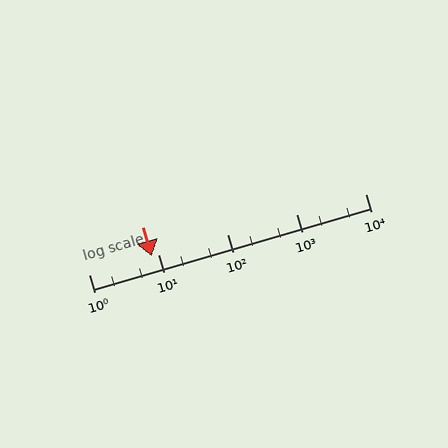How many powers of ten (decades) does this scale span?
The scale spans 4 decades, from 1 to 10000.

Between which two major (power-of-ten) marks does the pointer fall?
The pointer is between 1 and 10.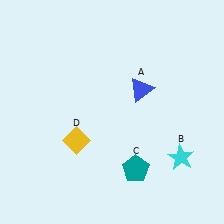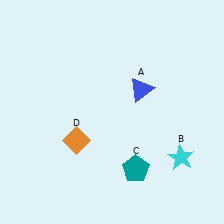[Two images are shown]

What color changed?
The diamond (D) changed from yellow in Image 1 to orange in Image 2.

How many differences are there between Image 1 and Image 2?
There is 1 difference between the two images.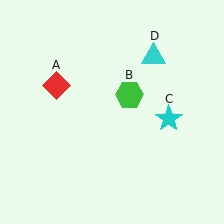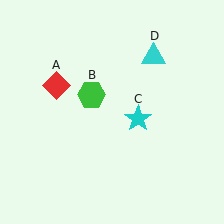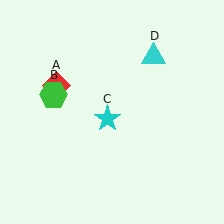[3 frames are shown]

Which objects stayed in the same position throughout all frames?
Red diamond (object A) and cyan triangle (object D) remained stationary.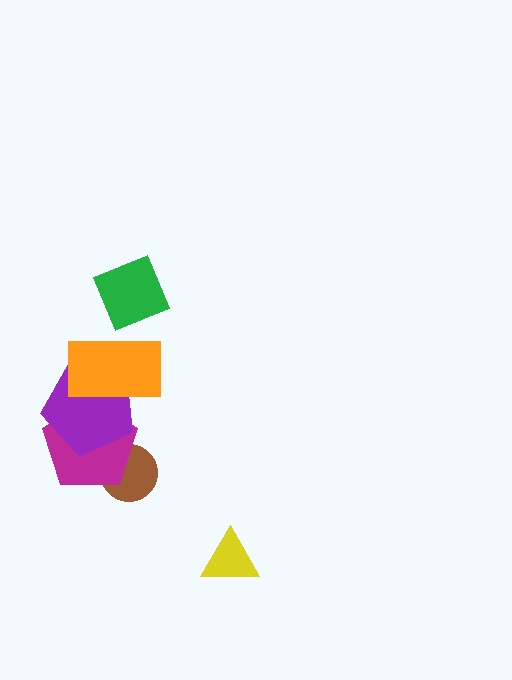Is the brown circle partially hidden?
Yes, it is partially covered by another shape.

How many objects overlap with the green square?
0 objects overlap with the green square.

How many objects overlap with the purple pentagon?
2 objects overlap with the purple pentagon.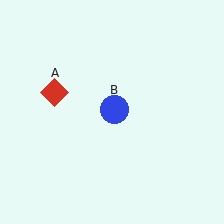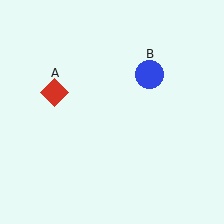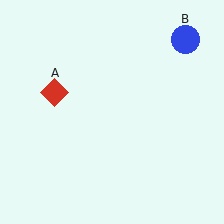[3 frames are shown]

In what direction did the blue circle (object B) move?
The blue circle (object B) moved up and to the right.